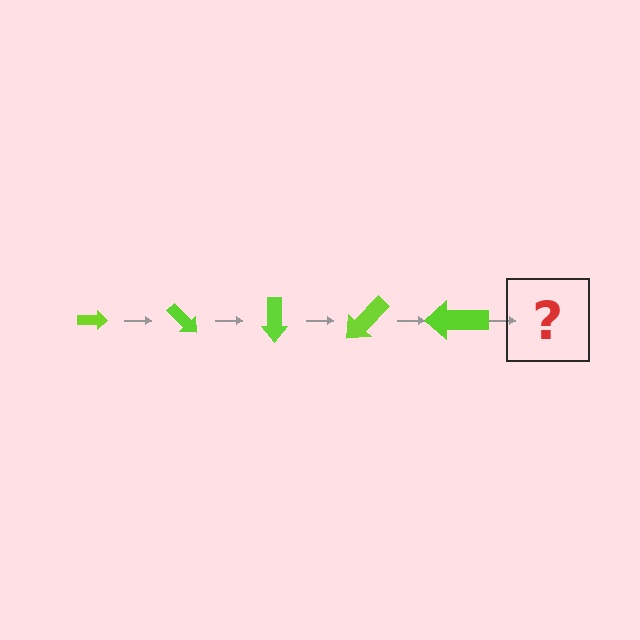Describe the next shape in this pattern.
It should be an arrow, larger than the previous one and rotated 225 degrees from the start.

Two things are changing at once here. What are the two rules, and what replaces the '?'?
The two rules are that the arrow grows larger each step and it rotates 45 degrees each step. The '?' should be an arrow, larger than the previous one and rotated 225 degrees from the start.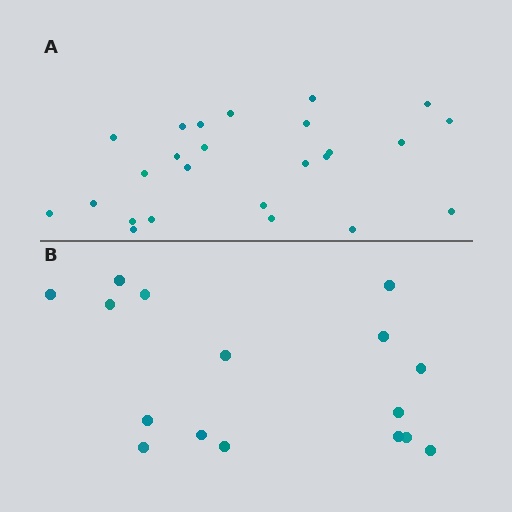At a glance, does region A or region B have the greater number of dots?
Region A (the top region) has more dots.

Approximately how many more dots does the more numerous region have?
Region A has roughly 8 or so more dots than region B.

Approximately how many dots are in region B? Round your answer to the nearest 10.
About 20 dots. (The exact count is 16, which rounds to 20.)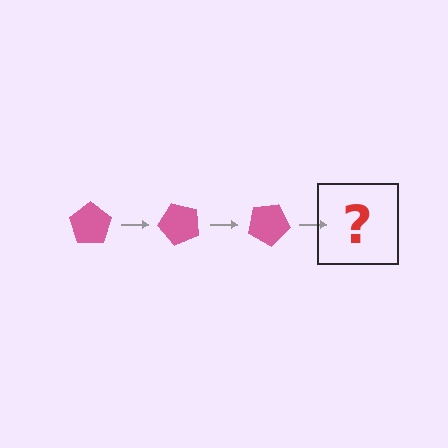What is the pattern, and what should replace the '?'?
The pattern is that the pentagon rotates 50 degrees each step. The '?' should be a pink pentagon rotated 150 degrees.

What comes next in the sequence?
The next element should be a pink pentagon rotated 150 degrees.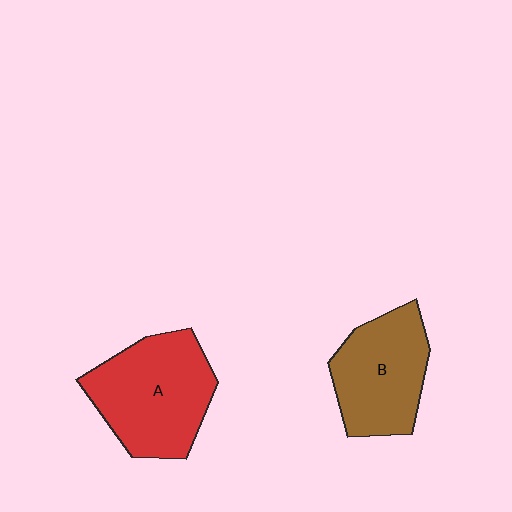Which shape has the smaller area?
Shape B (brown).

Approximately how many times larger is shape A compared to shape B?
Approximately 1.2 times.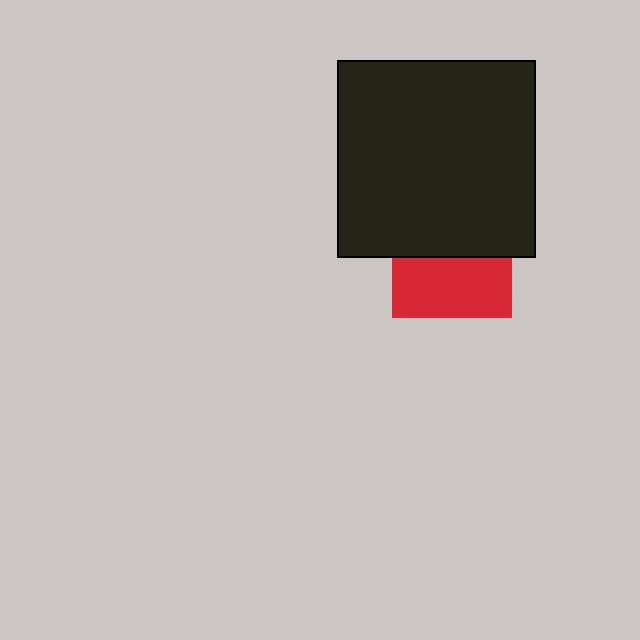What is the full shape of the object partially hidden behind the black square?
The partially hidden object is a red square.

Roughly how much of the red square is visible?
About half of it is visible (roughly 50%).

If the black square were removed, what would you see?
You would see the complete red square.